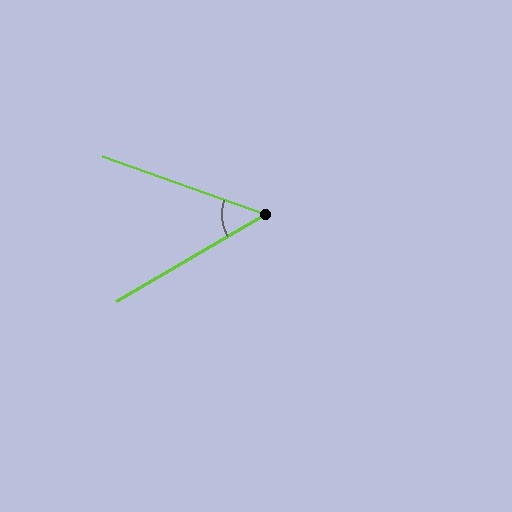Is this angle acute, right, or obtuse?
It is acute.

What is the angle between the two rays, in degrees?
Approximately 50 degrees.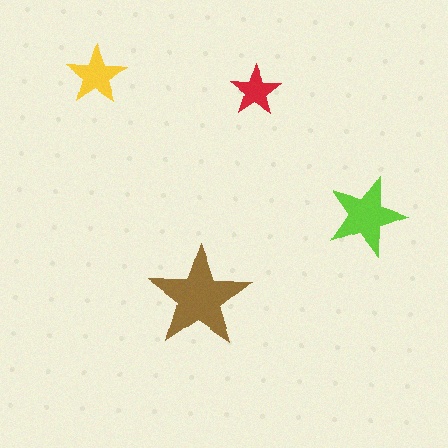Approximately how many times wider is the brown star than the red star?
About 2 times wider.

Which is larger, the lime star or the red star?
The lime one.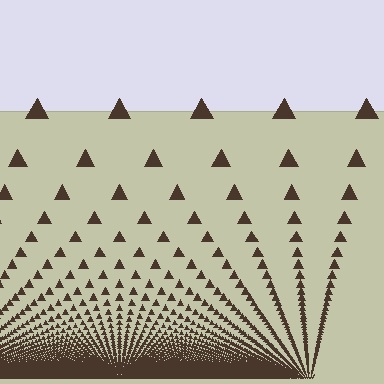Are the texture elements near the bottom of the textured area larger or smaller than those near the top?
Smaller. The gradient is inverted — elements near the bottom are smaller and denser.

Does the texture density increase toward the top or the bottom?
Density increases toward the bottom.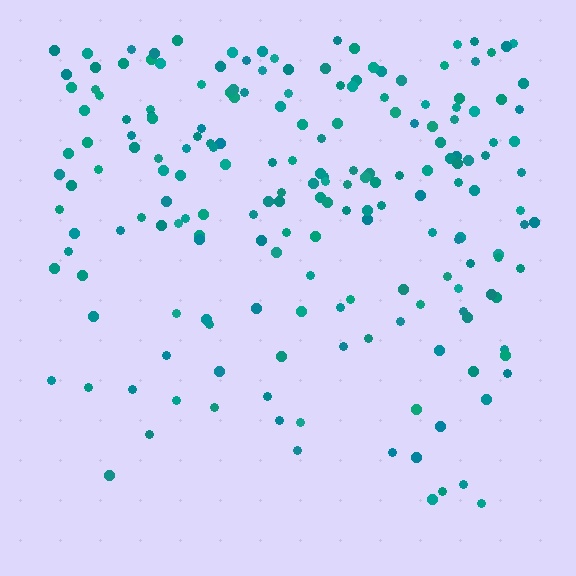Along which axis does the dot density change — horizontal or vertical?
Vertical.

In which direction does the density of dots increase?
From bottom to top, with the top side densest.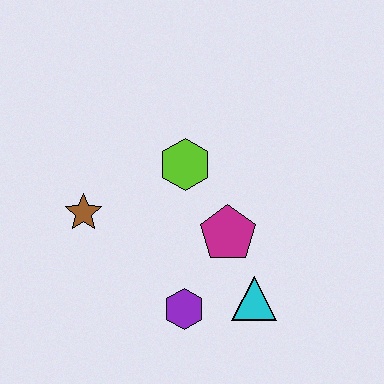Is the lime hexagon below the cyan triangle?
No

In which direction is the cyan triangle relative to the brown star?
The cyan triangle is to the right of the brown star.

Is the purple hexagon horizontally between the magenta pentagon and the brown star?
Yes